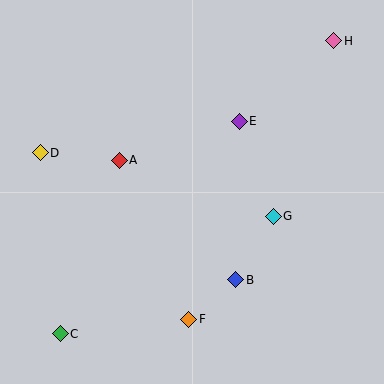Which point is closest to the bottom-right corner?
Point B is closest to the bottom-right corner.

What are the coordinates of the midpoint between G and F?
The midpoint between G and F is at (231, 268).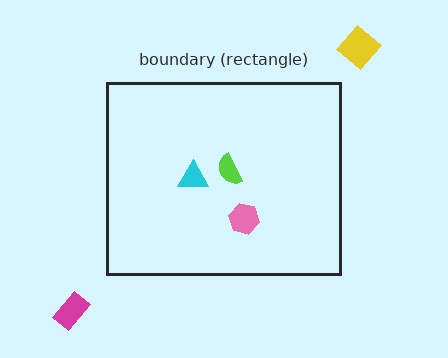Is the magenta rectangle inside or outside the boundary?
Outside.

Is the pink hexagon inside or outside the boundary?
Inside.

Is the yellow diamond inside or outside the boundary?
Outside.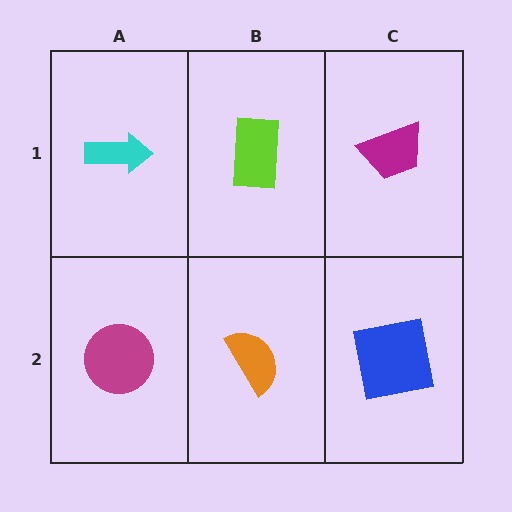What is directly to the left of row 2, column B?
A magenta circle.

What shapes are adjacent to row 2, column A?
A cyan arrow (row 1, column A), an orange semicircle (row 2, column B).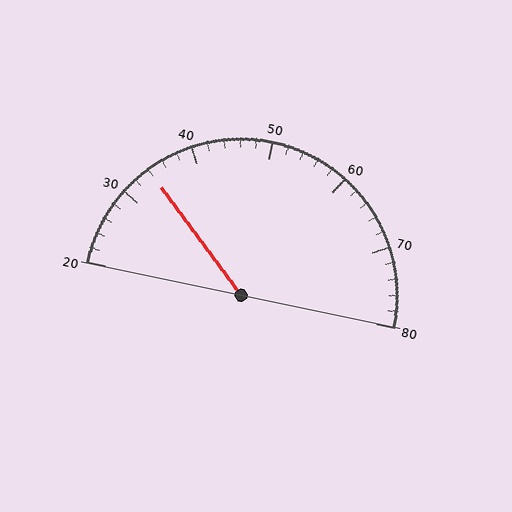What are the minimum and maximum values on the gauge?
The gauge ranges from 20 to 80.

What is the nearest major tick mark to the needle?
The nearest major tick mark is 30.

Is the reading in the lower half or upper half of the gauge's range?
The reading is in the lower half of the range (20 to 80).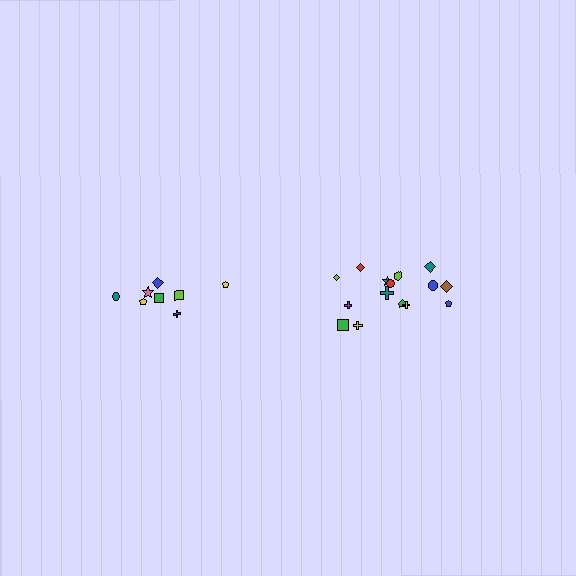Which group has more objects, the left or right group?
The right group.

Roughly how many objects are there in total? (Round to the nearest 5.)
Roughly 25 objects in total.